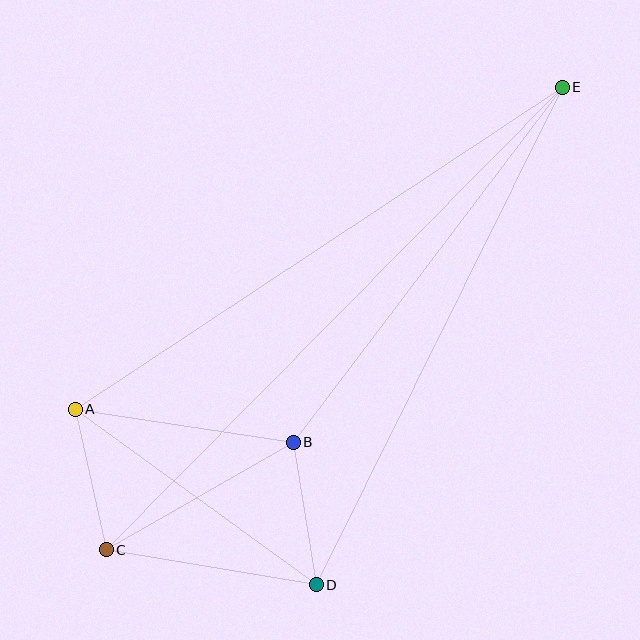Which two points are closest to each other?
Points A and C are closest to each other.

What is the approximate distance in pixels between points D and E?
The distance between D and E is approximately 555 pixels.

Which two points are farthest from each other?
Points C and E are farthest from each other.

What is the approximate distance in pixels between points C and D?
The distance between C and D is approximately 213 pixels.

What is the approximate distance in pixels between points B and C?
The distance between B and C is approximately 215 pixels.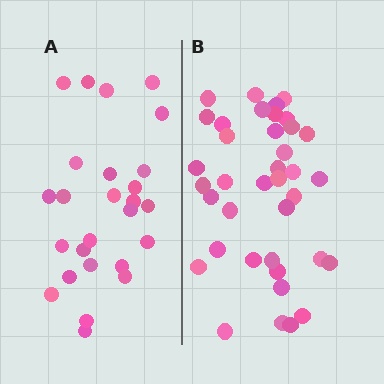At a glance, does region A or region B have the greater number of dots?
Region B (the right region) has more dots.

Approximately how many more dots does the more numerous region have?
Region B has roughly 12 or so more dots than region A.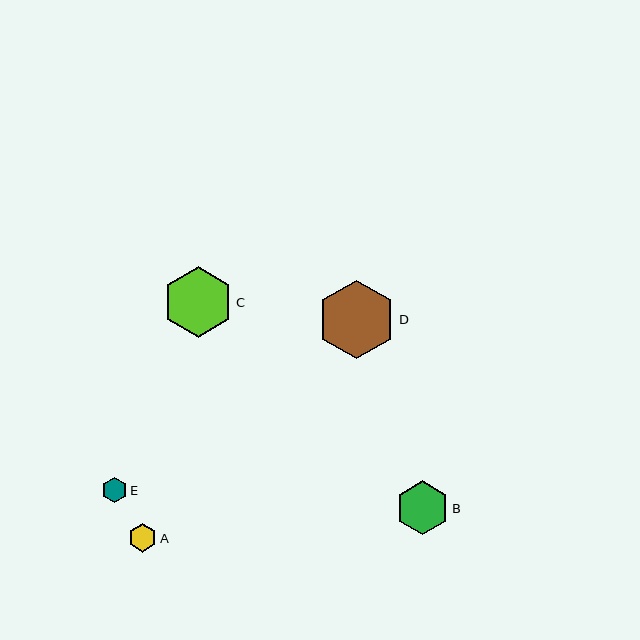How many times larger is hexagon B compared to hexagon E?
Hexagon B is approximately 2.1 times the size of hexagon E.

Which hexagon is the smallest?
Hexagon E is the smallest with a size of approximately 26 pixels.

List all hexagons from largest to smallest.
From largest to smallest: D, C, B, A, E.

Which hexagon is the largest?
Hexagon D is the largest with a size of approximately 79 pixels.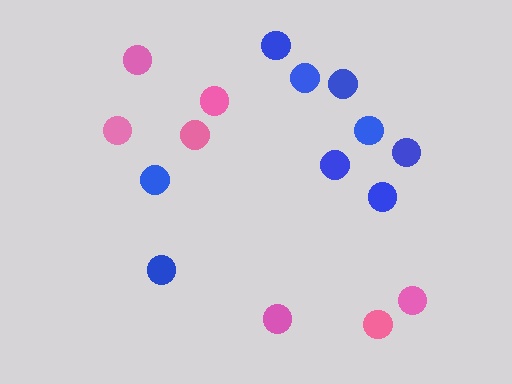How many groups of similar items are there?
There are 2 groups: one group of blue circles (9) and one group of pink circles (7).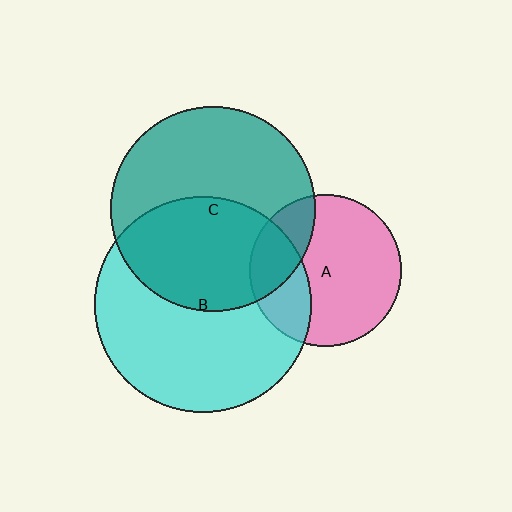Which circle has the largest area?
Circle B (cyan).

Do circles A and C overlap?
Yes.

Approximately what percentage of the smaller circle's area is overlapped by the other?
Approximately 25%.